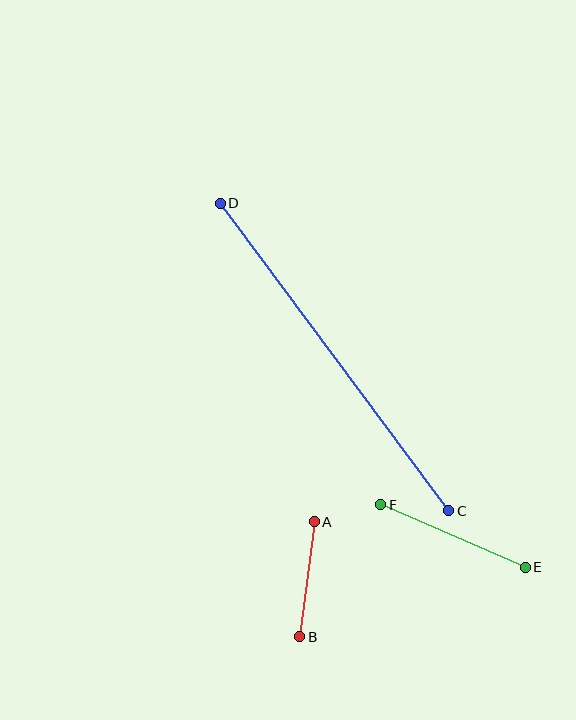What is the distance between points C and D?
The distance is approximately 383 pixels.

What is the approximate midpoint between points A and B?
The midpoint is at approximately (307, 579) pixels.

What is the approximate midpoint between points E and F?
The midpoint is at approximately (453, 536) pixels.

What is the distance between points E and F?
The distance is approximately 157 pixels.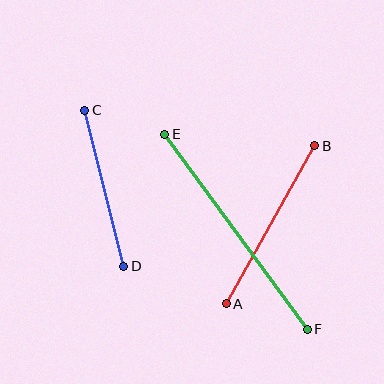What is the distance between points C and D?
The distance is approximately 161 pixels.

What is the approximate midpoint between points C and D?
The midpoint is at approximately (104, 188) pixels.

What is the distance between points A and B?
The distance is approximately 181 pixels.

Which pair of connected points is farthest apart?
Points E and F are farthest apart.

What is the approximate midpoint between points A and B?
The midpoint is at approximately (270, 225) pixels.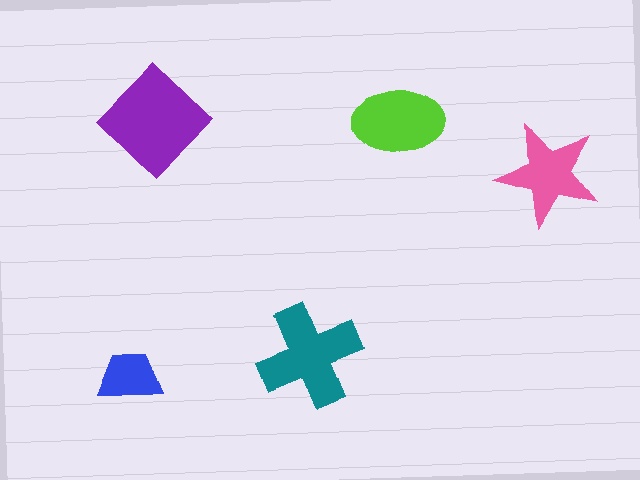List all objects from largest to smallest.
The purple diamond, the teal cross, the lime ellipse, the pink star, the blue trapezoid.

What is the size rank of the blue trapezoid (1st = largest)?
5th.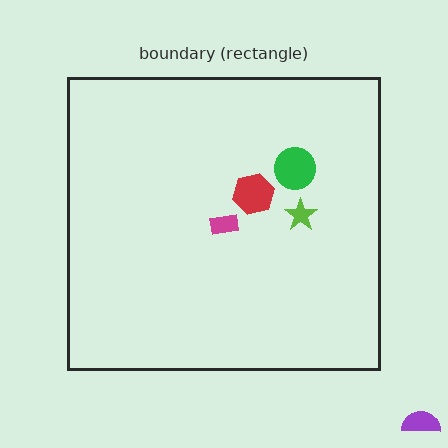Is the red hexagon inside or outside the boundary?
Inside.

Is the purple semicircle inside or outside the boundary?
Outside.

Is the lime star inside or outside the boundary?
Inside.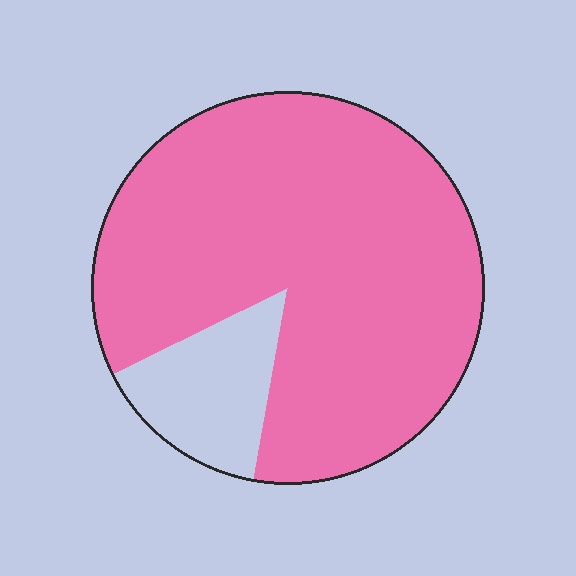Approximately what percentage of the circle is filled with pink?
Approximately 85%.